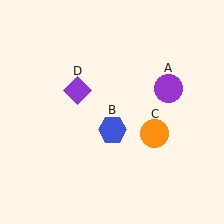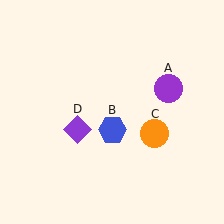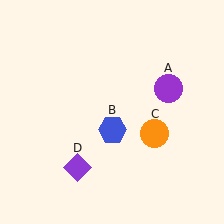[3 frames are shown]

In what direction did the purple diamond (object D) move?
The purple diamond (object D) moved down.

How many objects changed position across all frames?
1 object changed position: purple diamond (object D).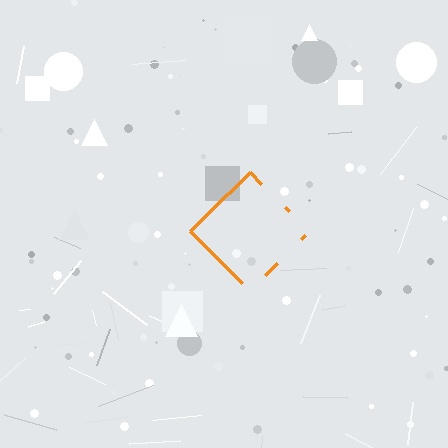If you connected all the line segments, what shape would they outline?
They would outline a diamond.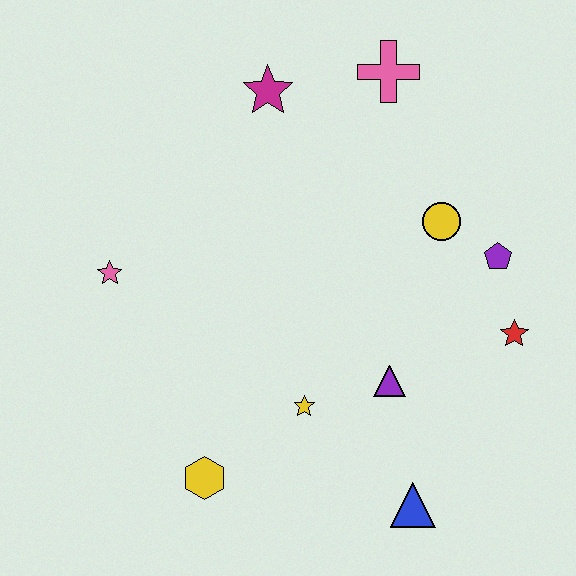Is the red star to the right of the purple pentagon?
Yes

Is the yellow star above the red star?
No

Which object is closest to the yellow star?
The purple triangle is closest to the yellow star.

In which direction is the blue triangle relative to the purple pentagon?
The blue triangle is below the purple pentagon.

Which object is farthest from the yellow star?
The pink cross is farthest from the yellow star.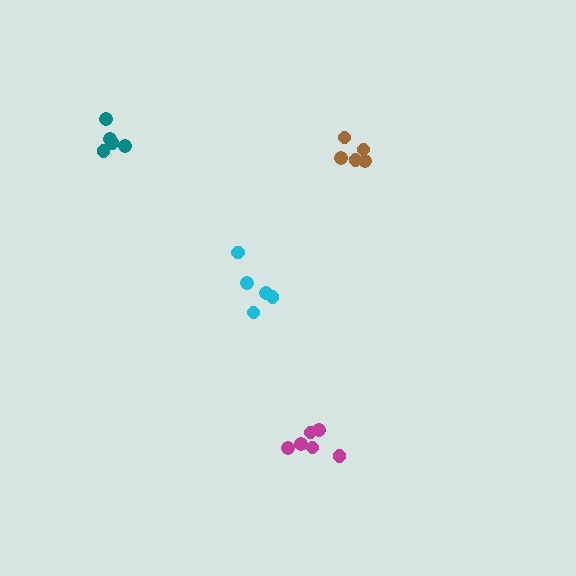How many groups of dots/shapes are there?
There are 4 groups.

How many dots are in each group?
Group 1: 5 dots, Group 2: 5 dots, Group 3: 5 dots, Group 4: 6 dots (21 total).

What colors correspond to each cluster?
The clusters are colored: cyan, teal, brown, magenta.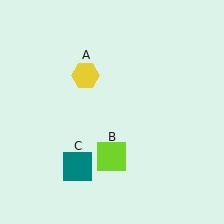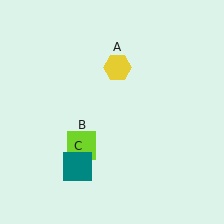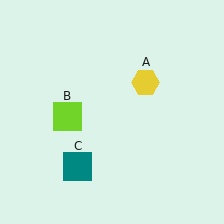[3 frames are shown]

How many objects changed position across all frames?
2 objects changed position: yellow hexagon (object A), lime square (object B).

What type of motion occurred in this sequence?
The yellow hexagon (object A), lime square (object B) rotated clockwise around the center of the scene.